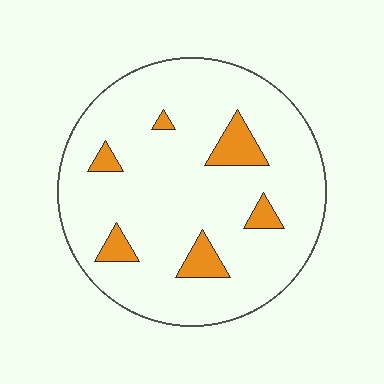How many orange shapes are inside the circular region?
6.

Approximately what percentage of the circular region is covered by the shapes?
Approximately 10%.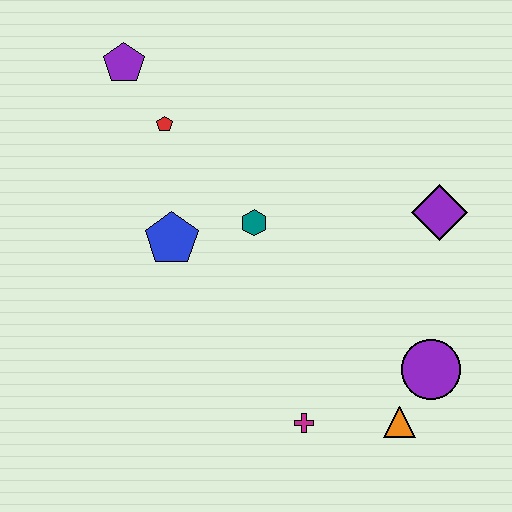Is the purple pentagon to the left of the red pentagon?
Yes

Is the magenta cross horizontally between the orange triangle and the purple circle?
No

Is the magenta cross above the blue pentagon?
No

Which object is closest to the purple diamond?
The purple circle is closest to the purple diamond.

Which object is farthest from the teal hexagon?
The orange triangle is farthest from the teal hexagon.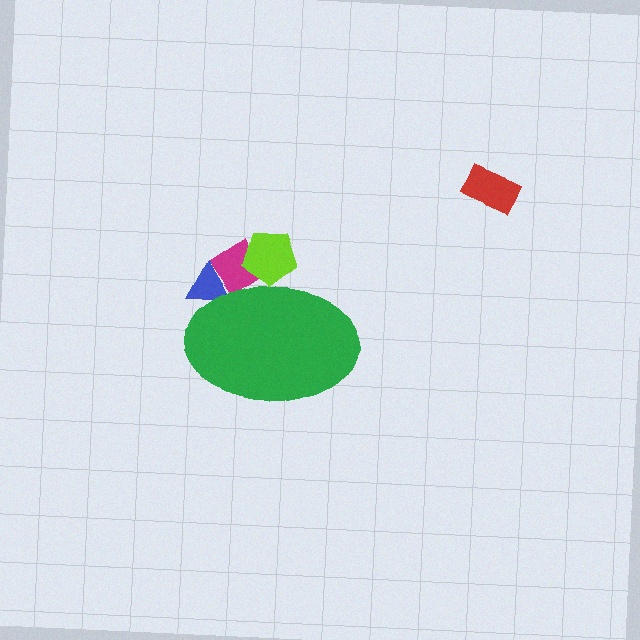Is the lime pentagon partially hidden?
Yes, the lime pentagon is partially hidden behind the green ellipse.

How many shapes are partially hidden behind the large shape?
3 shapes are partially hidden.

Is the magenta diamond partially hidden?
Yes, the magenta diamond is partially hidden behind the green ellipse.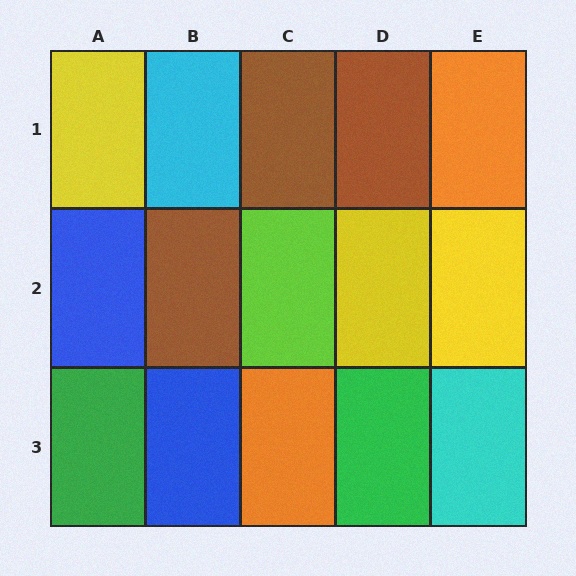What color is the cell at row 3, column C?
Orange.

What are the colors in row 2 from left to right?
Blue, brown, lime, yellow, yellow.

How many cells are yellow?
3 cells are yellow.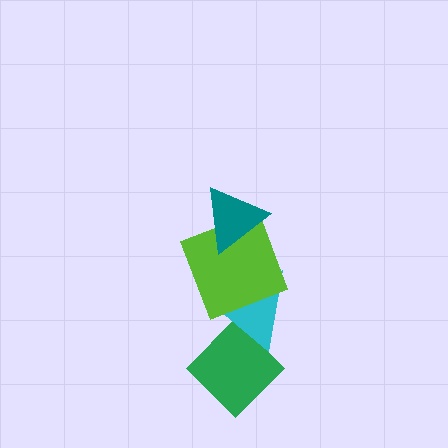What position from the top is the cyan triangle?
The cyan triangle is 3rd from the top.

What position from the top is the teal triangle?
The teal triangle is 1st from the top.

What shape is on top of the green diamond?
The cyan triangle is on top of the green diamond.